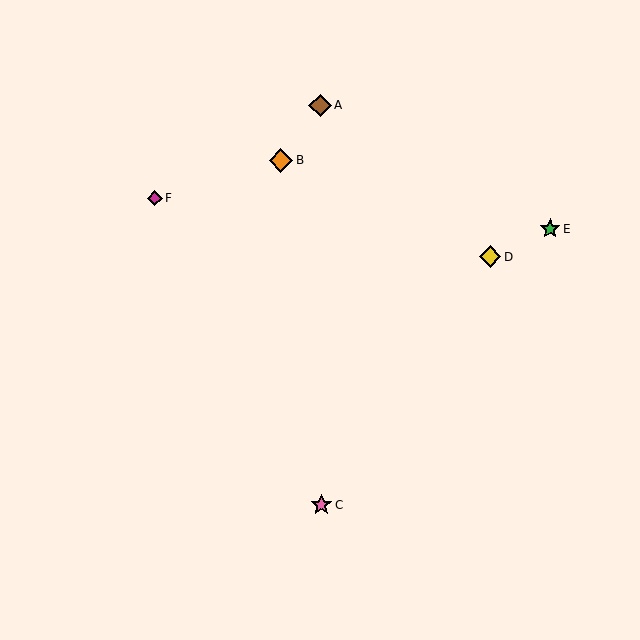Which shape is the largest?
The orange diamond (labeled B) is the largest.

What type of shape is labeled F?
Shape F is a magenta diamond.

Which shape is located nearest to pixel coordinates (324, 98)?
The brown diamond (labeled A) at (320, 105) is nearest to that location.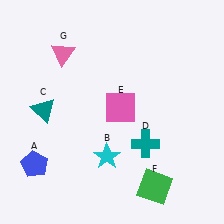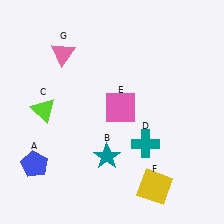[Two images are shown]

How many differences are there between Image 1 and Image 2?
There are 3 differences between the two images.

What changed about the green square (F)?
In Image 1, F is green. In Image 2, it changed to yellow.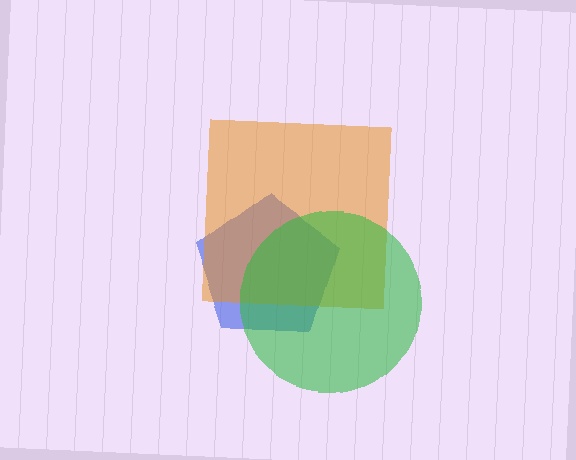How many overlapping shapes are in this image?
There are 3 overlapping shapes in the image.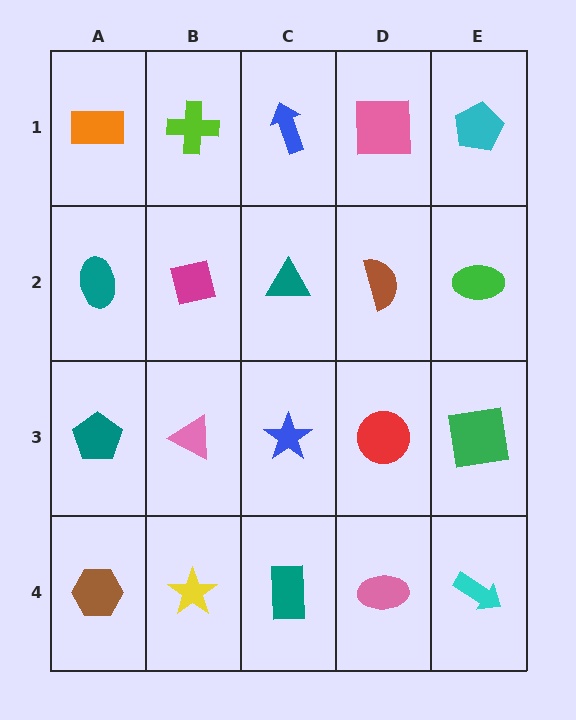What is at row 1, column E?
A cyan pentagon.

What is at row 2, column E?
A green ellipse.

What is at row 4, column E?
A cyan arrow.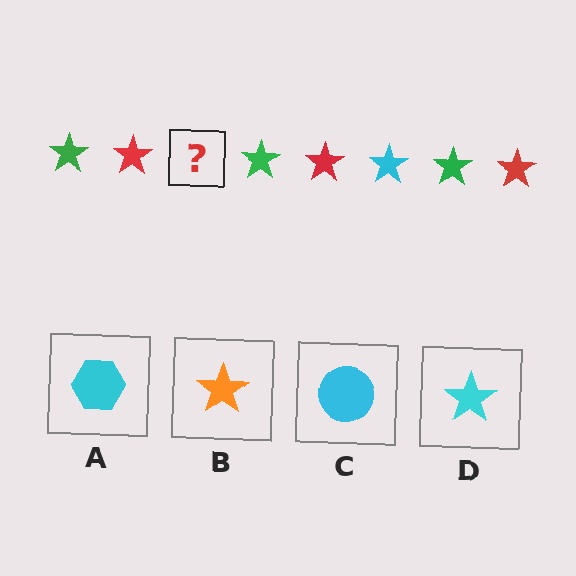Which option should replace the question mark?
Option D.